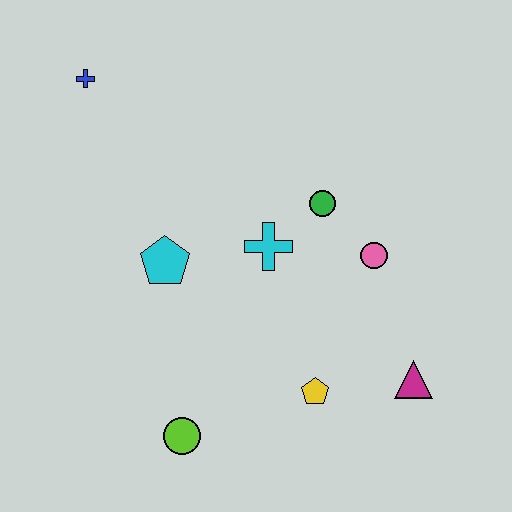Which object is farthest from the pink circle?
The blue cross is farthest from the pink circle.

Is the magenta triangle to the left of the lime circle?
No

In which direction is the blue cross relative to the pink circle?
The blue cross is to the left of the pink circle.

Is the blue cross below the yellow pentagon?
No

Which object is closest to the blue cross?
The cyan pentagon is closest to the blue cross.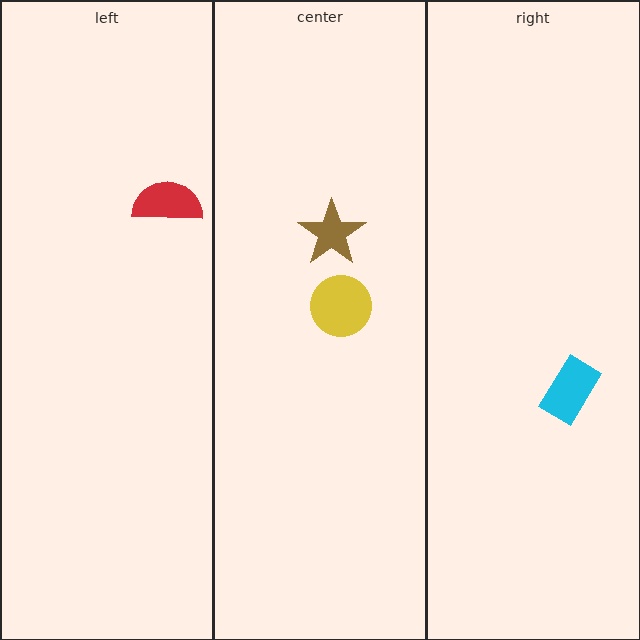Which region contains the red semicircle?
The left region.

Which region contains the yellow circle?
The center region.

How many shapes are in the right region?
1.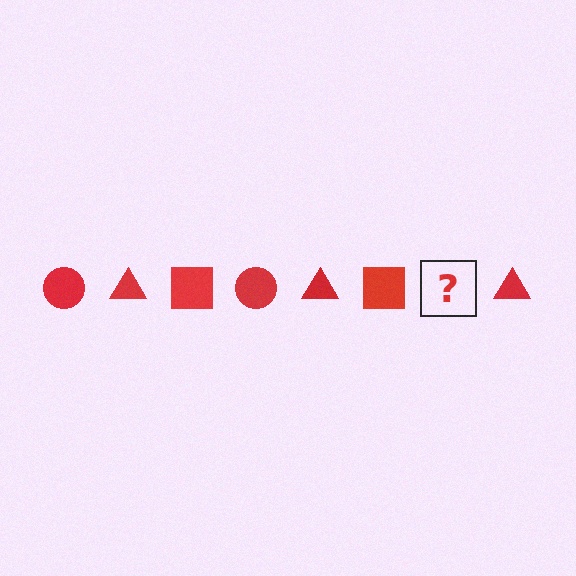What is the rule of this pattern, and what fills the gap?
The rule is that the pattern cycles through circle, triangle, square shapes in red. The gap should be filled with a red circle.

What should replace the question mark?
The question mark should be replaced with a red circle.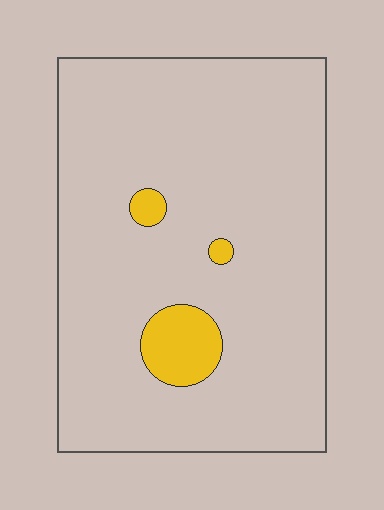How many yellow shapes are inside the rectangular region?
3.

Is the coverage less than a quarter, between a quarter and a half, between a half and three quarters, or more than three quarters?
Less than a quarter.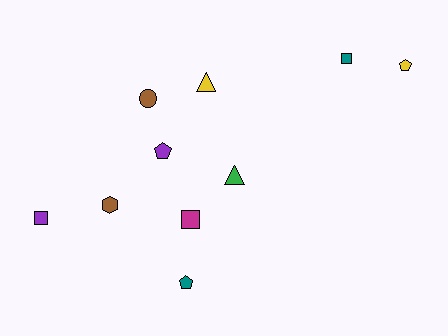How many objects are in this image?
There are 10 objects.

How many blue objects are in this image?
There are no blue objects.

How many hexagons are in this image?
There is 1 hexagon.